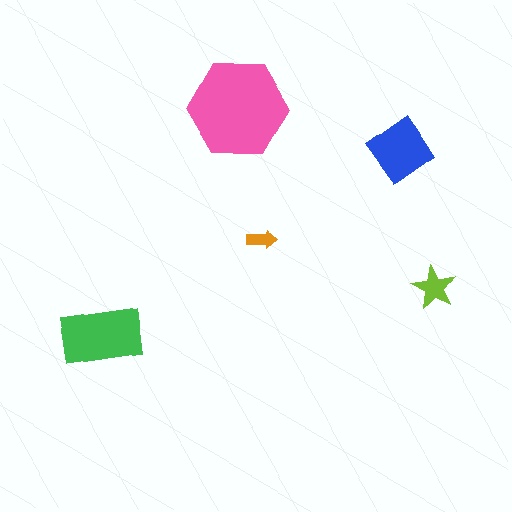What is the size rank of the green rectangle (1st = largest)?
2nd.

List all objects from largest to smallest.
The pink hexagon, the green rectangle, the blue diamond, the lime star, the orange arrow.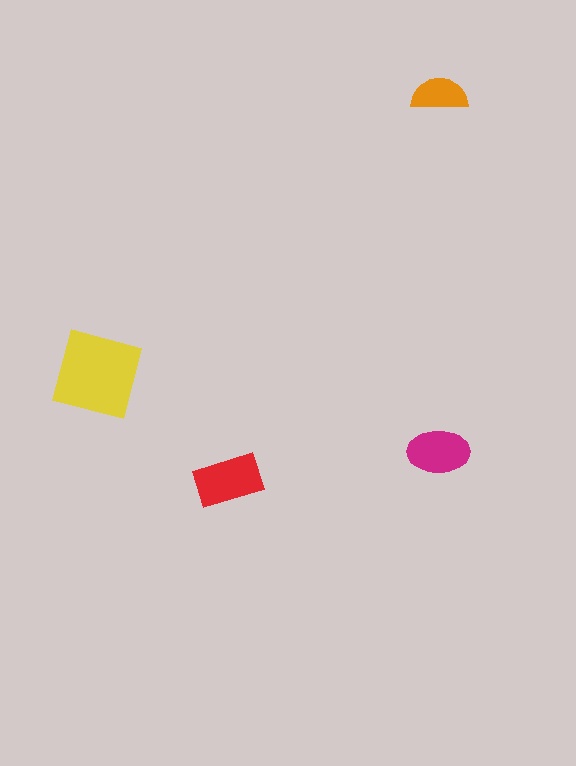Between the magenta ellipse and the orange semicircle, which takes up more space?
The magenta ellipse.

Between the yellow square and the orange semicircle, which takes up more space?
The yellow square.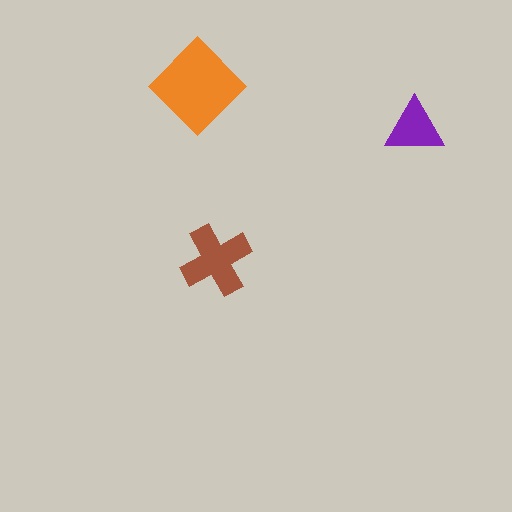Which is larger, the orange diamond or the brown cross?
The orange diamond.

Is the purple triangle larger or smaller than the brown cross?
Smaller.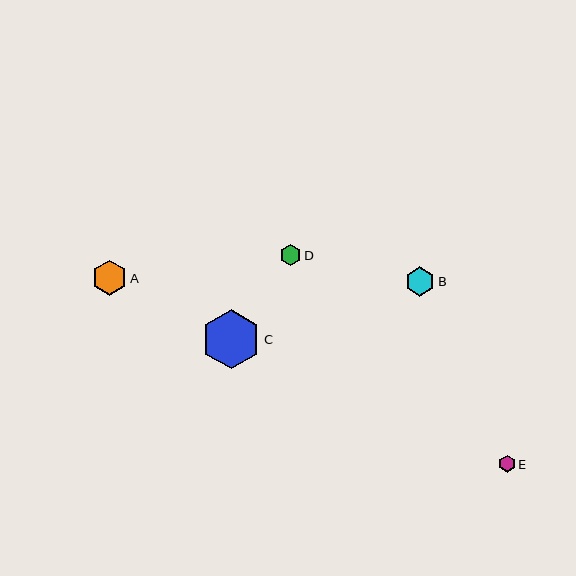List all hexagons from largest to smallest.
From largest to smallest: C, A, B, D, E.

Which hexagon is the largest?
Hexagon C is the largest with a size of approximately 59 pixels.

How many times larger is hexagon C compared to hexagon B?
Hexagon C is approximately 2.0 times the size of hexagon B.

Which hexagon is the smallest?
Hexagon E is the smallest with a size of approximately 17 pixels.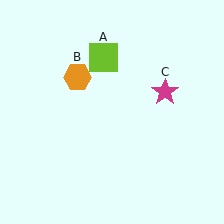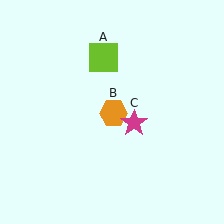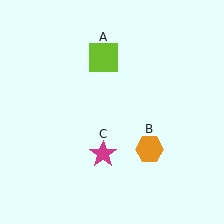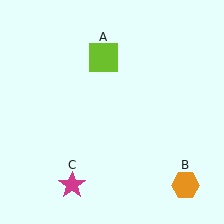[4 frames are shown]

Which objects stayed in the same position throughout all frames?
Lime square (object A) remained stationary.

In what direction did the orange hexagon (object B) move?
The orange hexagon (object B) moved down and to the right.